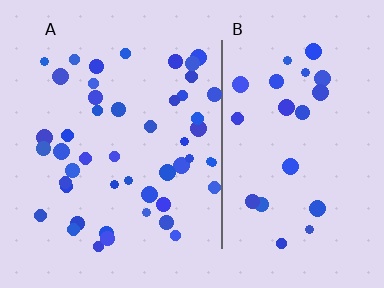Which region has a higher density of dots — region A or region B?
A (the left).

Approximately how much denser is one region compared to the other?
Approximately 2.0× — region A over region B.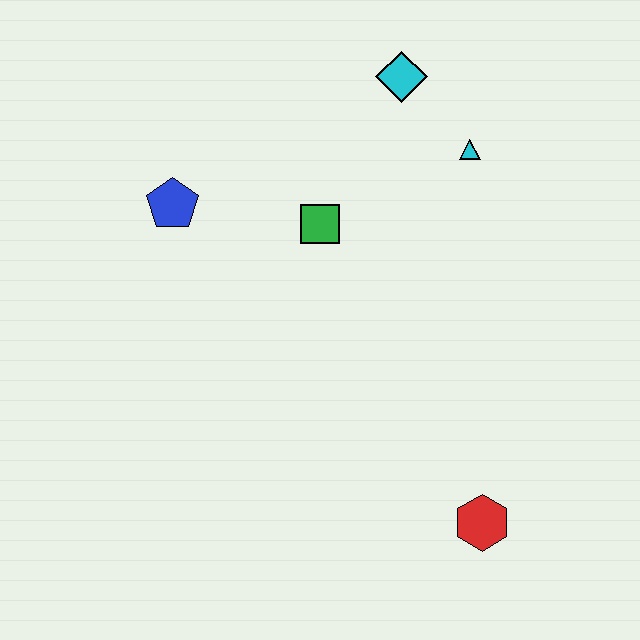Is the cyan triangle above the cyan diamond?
No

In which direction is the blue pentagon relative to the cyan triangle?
The blue pentagon is to the left of the cyan triangle.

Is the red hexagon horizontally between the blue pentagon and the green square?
No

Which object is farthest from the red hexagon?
The cyan diamond is farthest from the red hexagon.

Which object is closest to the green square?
The blue pentagon is closest to the green square.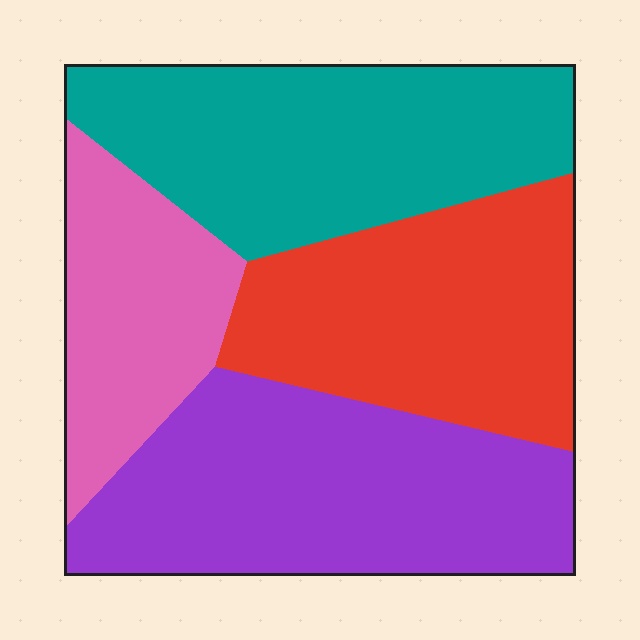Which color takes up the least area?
Pink, at roughly 15%.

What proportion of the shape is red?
Red takes up about one quarter (1/4) of the shape.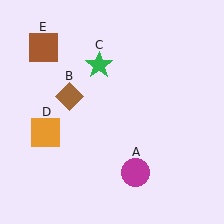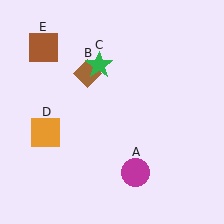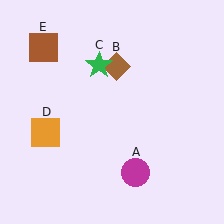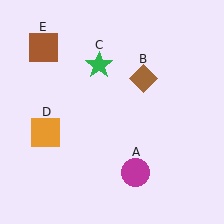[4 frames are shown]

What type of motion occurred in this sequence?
The brown diamond (object B) rotated clockwise around the center of the scene.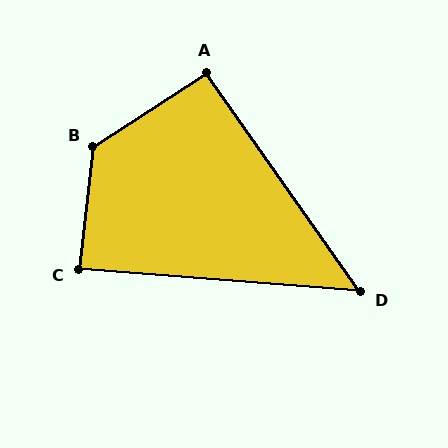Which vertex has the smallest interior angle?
D, at approximately 50 degrees.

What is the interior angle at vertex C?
Approximately 88 degrees (approximately right).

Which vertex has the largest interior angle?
B, at approximately 130 degrees.